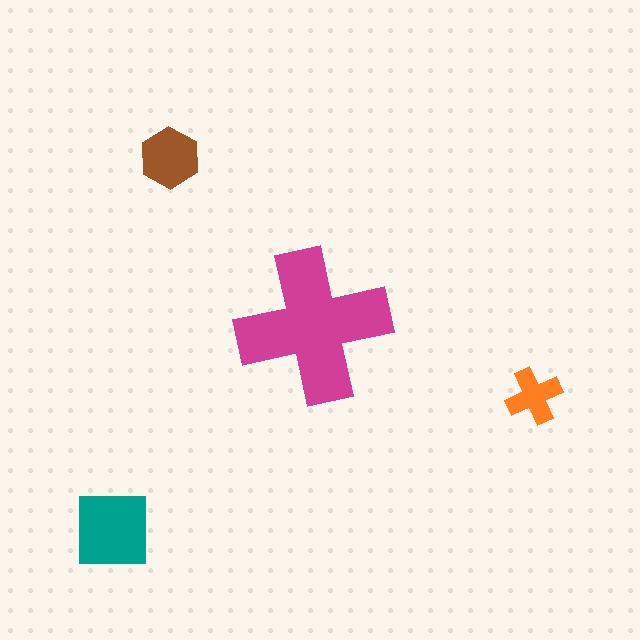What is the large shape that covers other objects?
A magenta cross.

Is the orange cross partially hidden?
No, the orange cross is fully visible.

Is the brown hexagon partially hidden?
No, the brown hexagon is fully visible.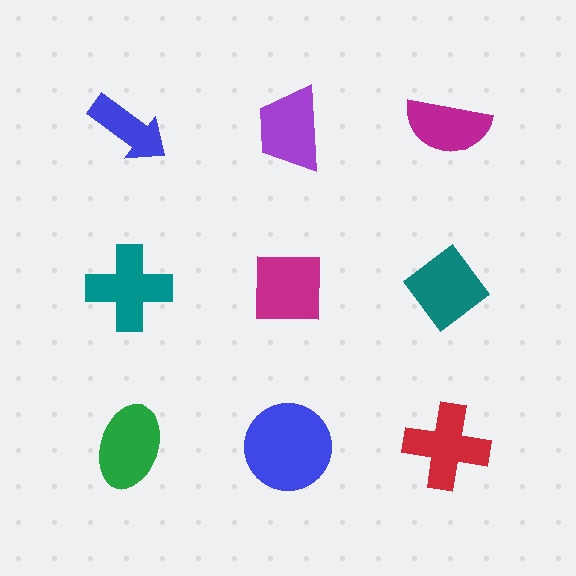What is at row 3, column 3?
A red cross.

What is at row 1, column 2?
A purple trapezoid.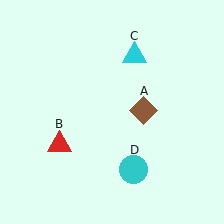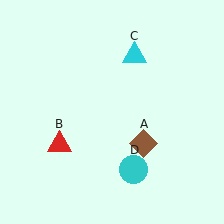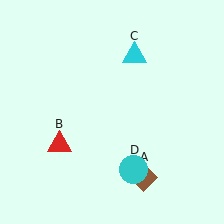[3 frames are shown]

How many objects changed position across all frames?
1 object changed position: brown diamond (object A).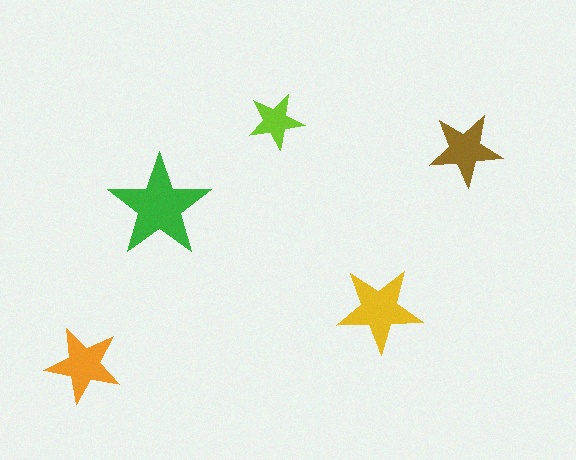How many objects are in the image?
There are 5 objects in the image.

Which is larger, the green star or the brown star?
The green one.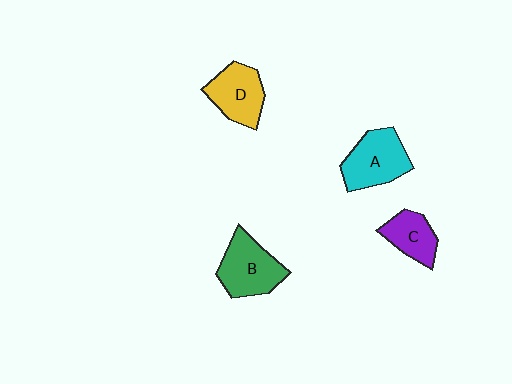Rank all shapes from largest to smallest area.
From largest to smallest: B (green), A (cyan), D (yellow), C (purple).